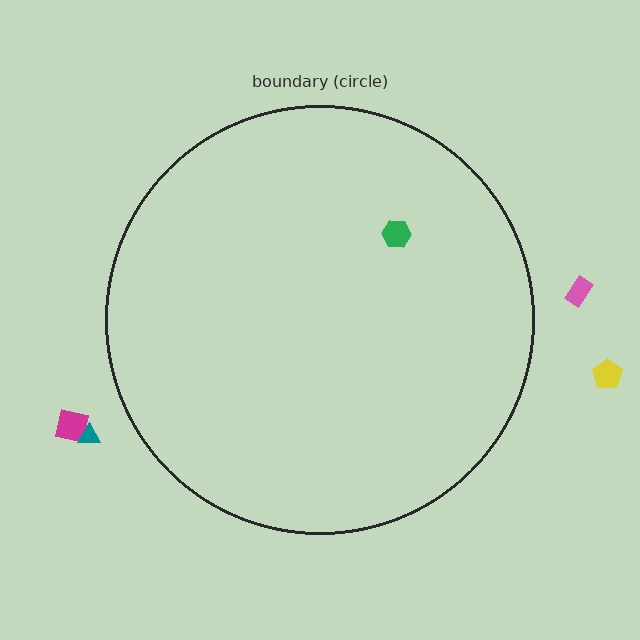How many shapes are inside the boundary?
1 inside, 4 outside.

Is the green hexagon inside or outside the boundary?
Inside.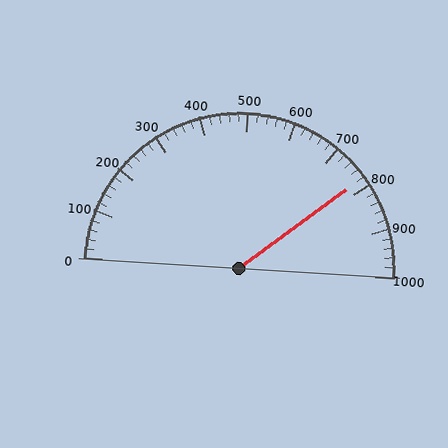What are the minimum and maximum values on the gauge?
The gauge ranges from 0 to 1000.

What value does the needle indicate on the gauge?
The needle indicates approximately 780.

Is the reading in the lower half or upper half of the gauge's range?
The reading is in the upper half of the range (0 to 1000).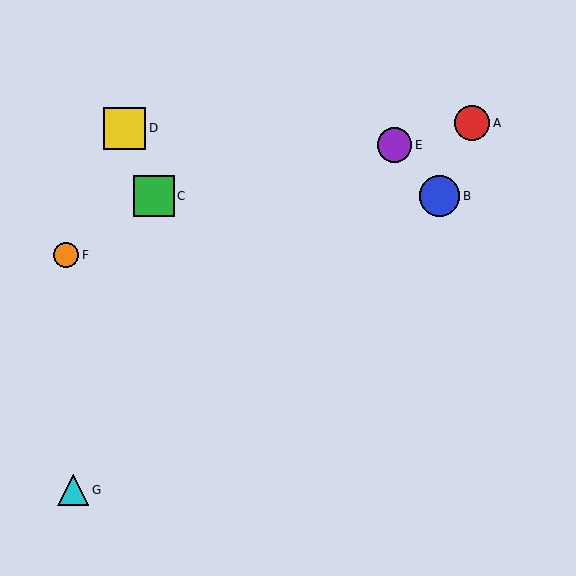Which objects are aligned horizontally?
Objects B, C are aligned horizontally.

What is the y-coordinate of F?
Object F is at y≈255.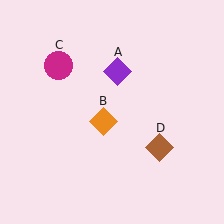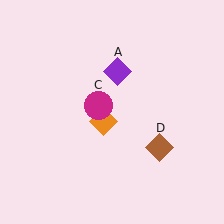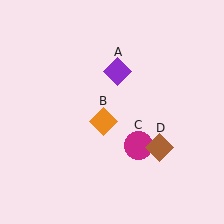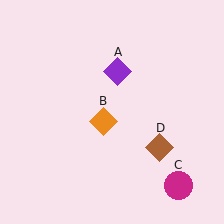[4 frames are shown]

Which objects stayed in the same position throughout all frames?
Purple diamond (object A) and orange diamond (object B) and brown diamond (object D) remained stationary.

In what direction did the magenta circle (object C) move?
The magenta circle (object C) moved down and to the right.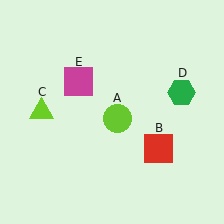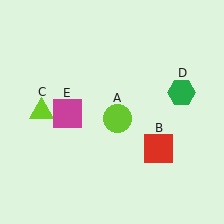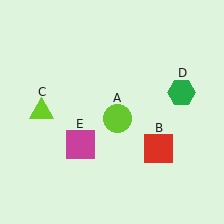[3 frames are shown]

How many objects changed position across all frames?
1 object changed position: magenta square (object E).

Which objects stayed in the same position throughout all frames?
Lime circle (object A) and red square (object B) and lime triangle (object C) and green hexagon (object D) remained stationary.